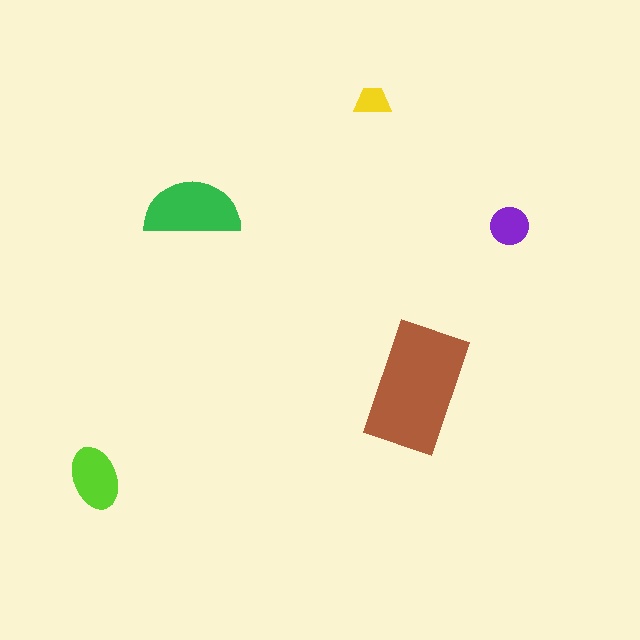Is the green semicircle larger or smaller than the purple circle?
Larger.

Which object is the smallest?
The yellow trapezoid.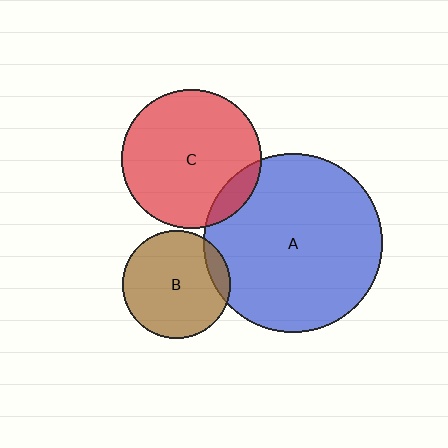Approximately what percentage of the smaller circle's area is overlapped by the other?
Approximately 10%.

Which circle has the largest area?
Circle A (blue).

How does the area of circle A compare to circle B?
Approximately 2.7 times.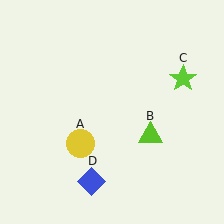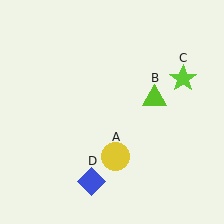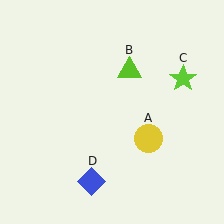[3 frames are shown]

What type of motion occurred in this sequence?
The yellow circle (object A), lime triangle (object B) rotated counterclockwise around the center of the scene.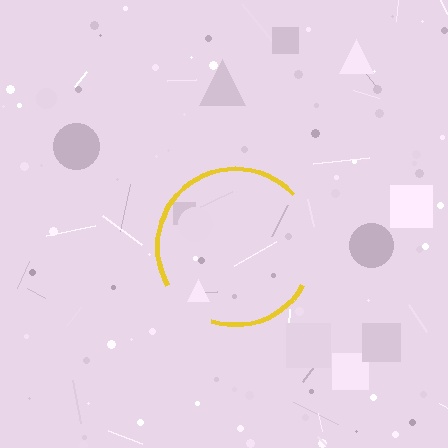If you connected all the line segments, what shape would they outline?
They would outline a circle.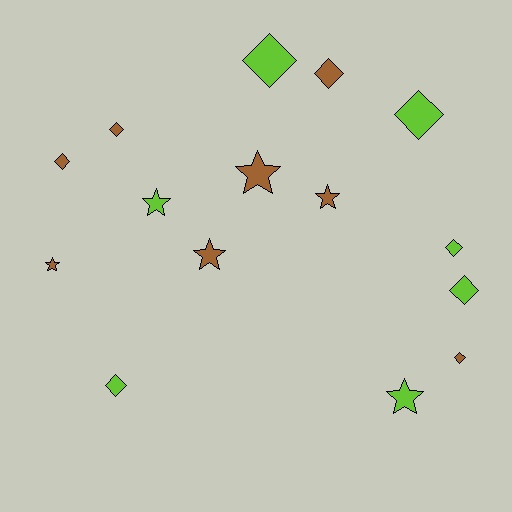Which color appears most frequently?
Brown, with 8 objects.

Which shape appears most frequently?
Diamond, with 9 objects.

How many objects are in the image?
There are 15 objects.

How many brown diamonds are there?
There are 4 brown diamonds.